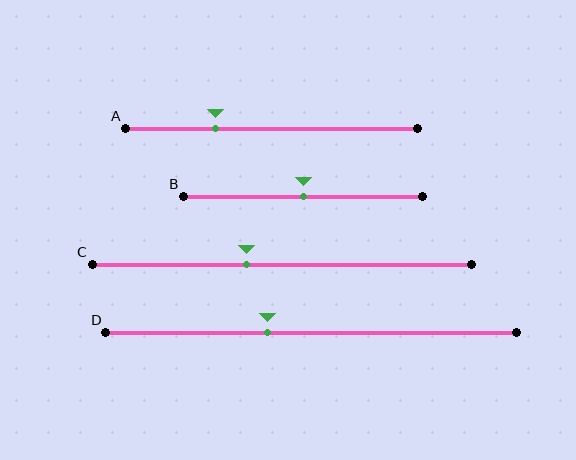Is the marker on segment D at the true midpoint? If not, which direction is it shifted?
No, the marker on segment D is shifted to the left by about 10% of the segment length.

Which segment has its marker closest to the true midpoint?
Segment B has its marker closest to the true midpoint.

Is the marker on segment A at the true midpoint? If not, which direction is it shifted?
No, the marker on segment A is shifted to the left by about 19% of the segment length.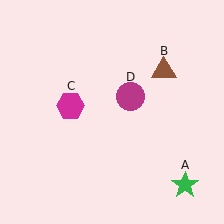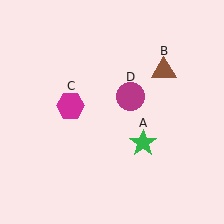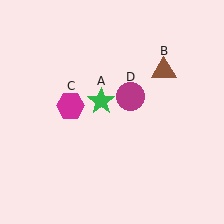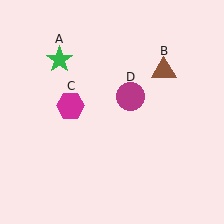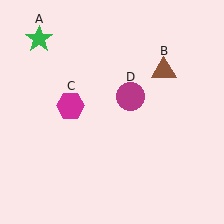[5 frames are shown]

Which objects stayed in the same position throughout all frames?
Brown triangle (object B) and magenta hexagon (object C) and magenta circle (object D) remained stationary.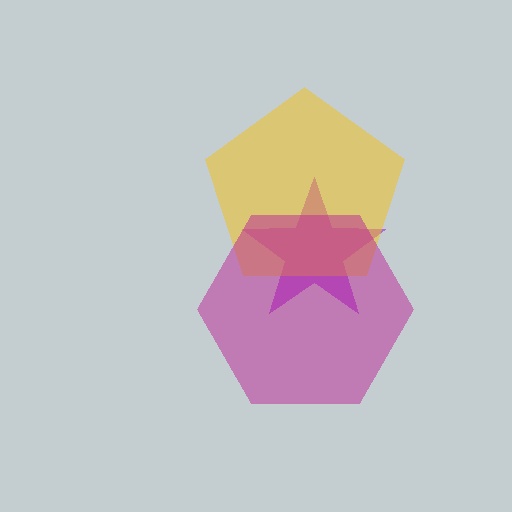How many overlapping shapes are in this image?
There are 3 overlapping shapes in the image.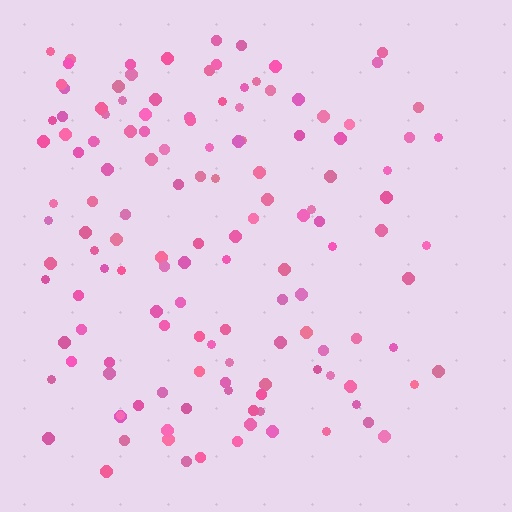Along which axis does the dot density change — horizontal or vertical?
Horizontal.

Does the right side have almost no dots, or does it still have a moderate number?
Still a moderate number, just noticeably fewer than the left.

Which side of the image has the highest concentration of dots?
The left.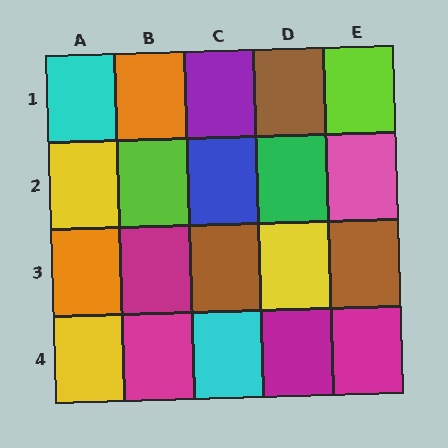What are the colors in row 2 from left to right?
Yellow, lime, blue, green, pink.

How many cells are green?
1 cell is green.